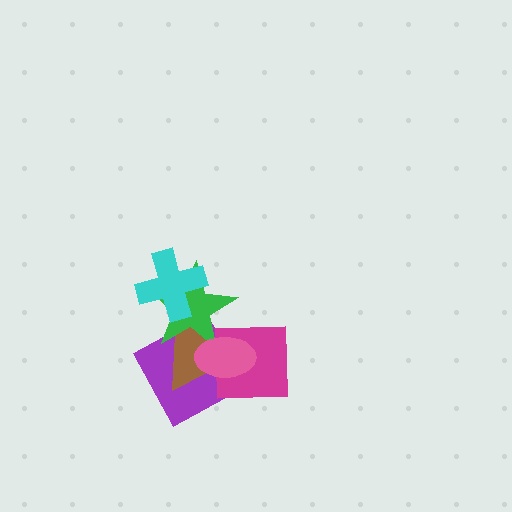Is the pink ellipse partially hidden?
No, no other shape covers it.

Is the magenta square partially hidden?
Yes, it is partially covered by another shape.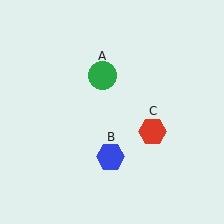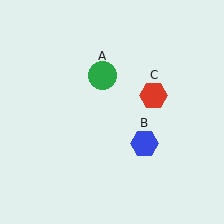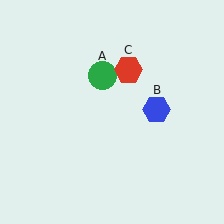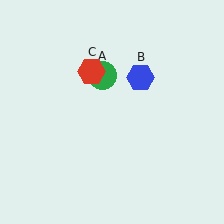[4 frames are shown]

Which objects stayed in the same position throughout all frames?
Green circle (object A) remained stationary.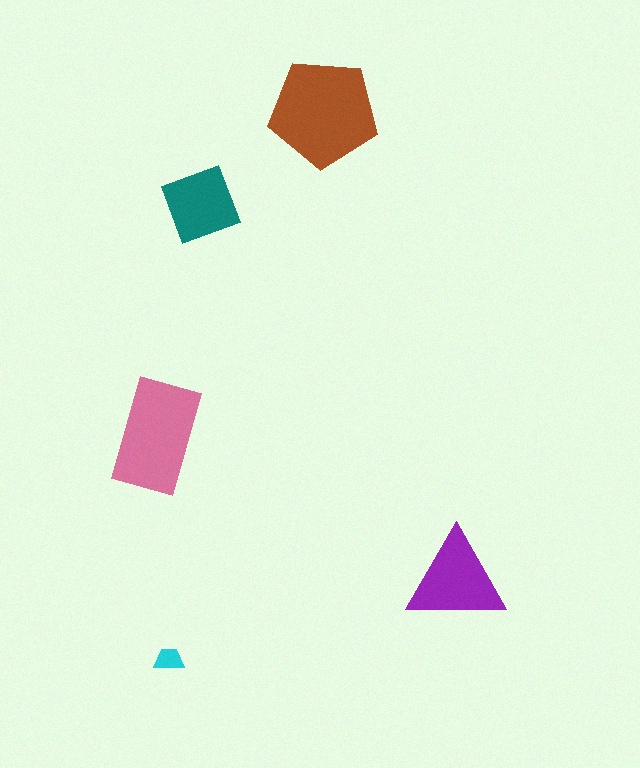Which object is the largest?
The brown pentagon.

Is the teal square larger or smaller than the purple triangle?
Smaller.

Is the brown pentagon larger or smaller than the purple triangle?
Larger.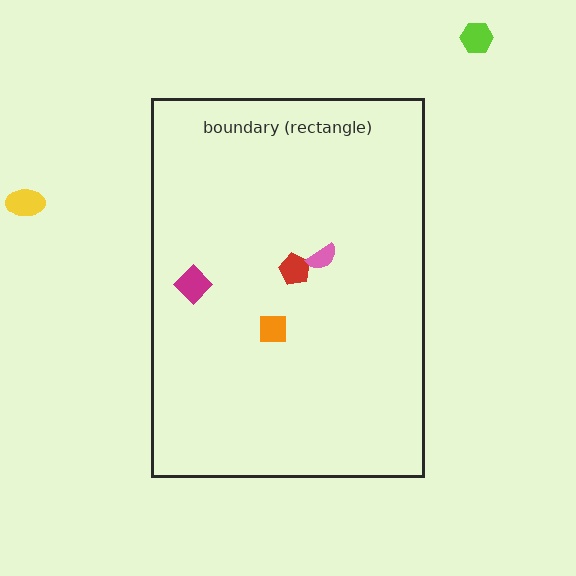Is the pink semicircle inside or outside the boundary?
Inside.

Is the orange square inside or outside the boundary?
Inside.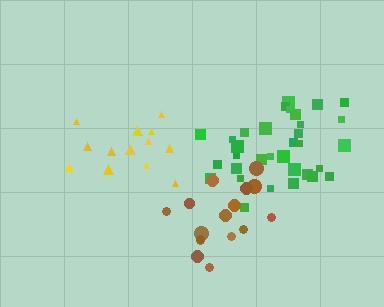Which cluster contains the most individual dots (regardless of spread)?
Green (33).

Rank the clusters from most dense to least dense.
green, yellow, brown.